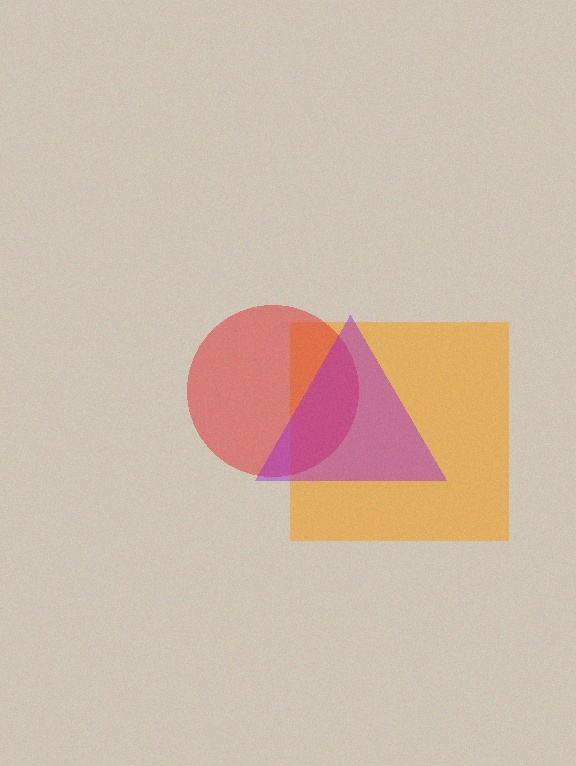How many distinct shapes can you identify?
There are 3 distinct shapes: an orange square, a red circle, a purple triangle.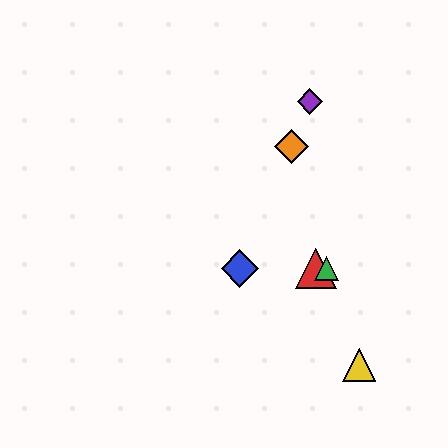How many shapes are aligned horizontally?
3 shapes (the red triangle, the blue diamond, the green triangle) are aligned horizontally.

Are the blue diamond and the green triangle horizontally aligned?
Yes, both are at y≈268.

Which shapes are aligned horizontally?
The red triangle, the blue diamond, the green triangle are aligned horizontally.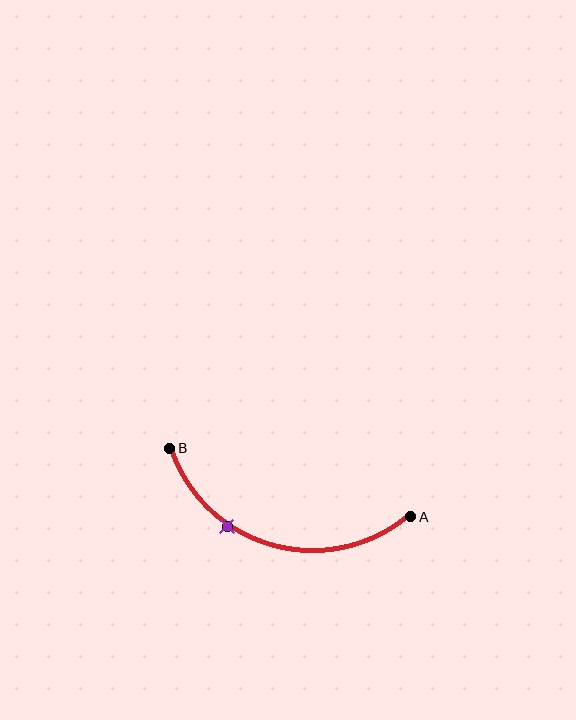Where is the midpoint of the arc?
The arc midpoint is the point on the curve farthest from the straight line joining A and B. It sits below that line.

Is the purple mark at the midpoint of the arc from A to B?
No. The purple mark lies on the arc but is closer to endpoint B. The arc midpoint would be at the point on the curve equidistant along the arc from both A and B.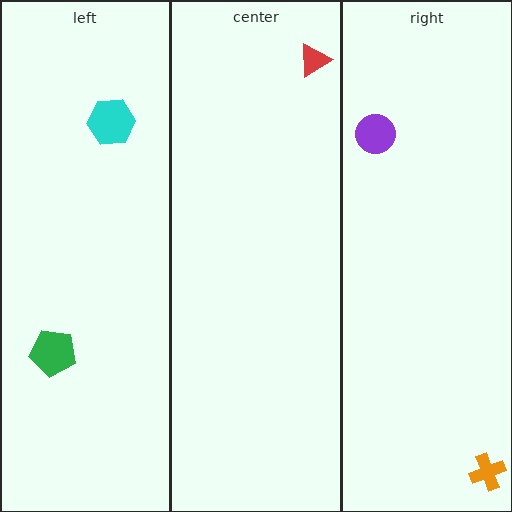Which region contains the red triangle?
The center region.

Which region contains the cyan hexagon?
The left region.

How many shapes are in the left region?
2.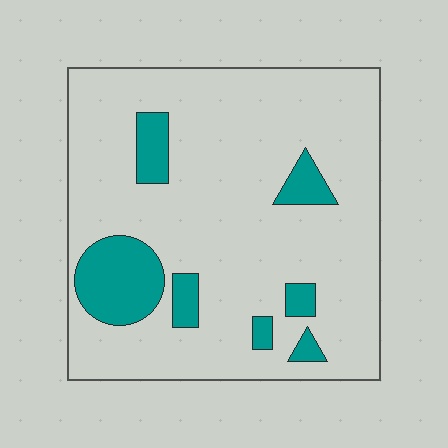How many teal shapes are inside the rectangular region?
7.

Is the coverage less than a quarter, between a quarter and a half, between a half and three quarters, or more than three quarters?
Less than a quarter.